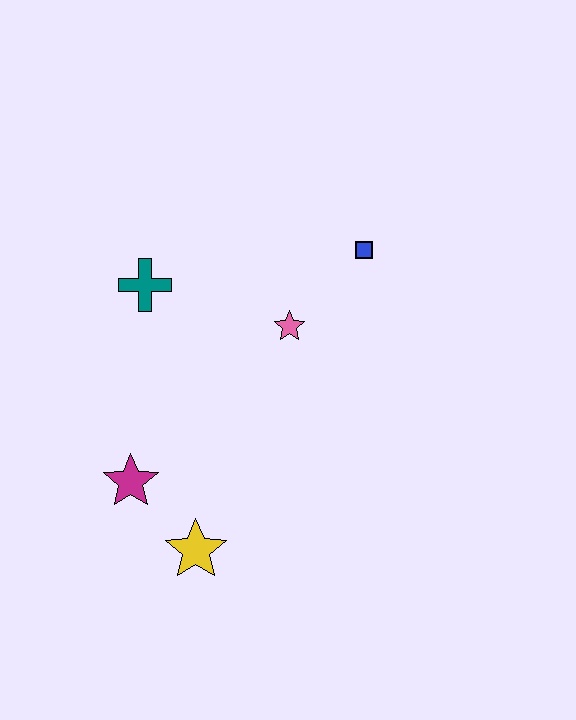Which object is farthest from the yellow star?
The blue square is farthest from the yellow star.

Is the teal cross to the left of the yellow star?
Yes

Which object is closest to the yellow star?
The magenta star is closest to the yellow star.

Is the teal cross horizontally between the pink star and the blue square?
No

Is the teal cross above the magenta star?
Yes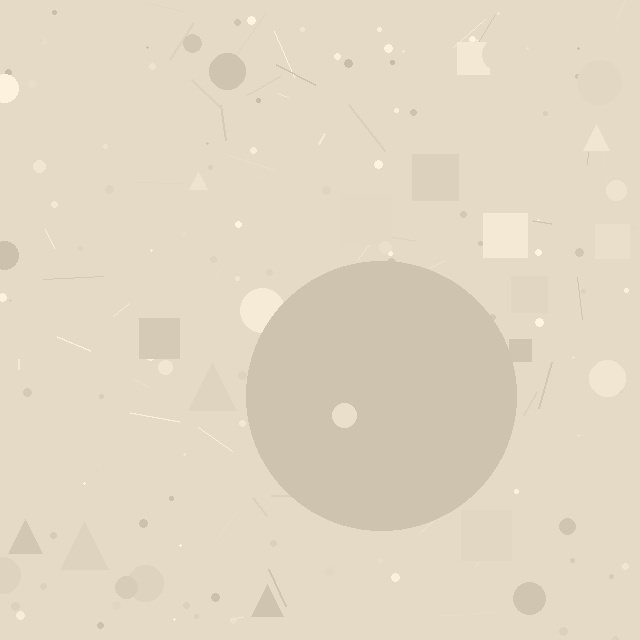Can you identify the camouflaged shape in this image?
The camouflaged shape is a circle.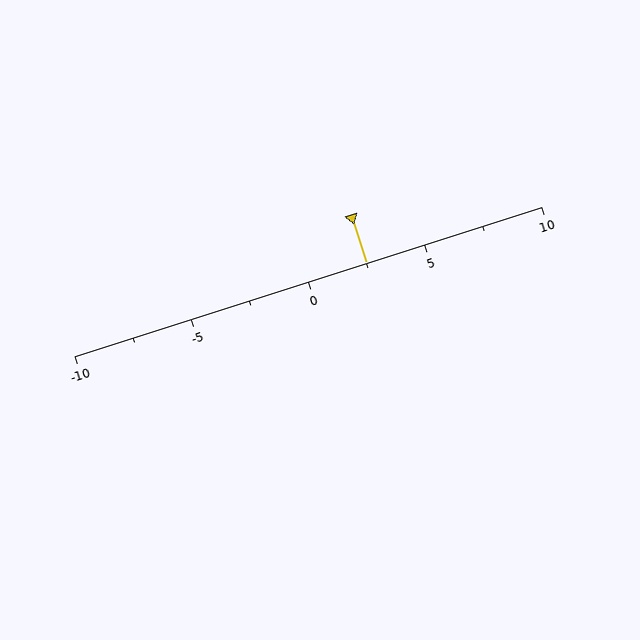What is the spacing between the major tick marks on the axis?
The major ticks are spaced 5 apart.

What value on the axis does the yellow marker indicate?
The marker indicates approximately 2.5.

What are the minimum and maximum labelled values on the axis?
The axis runs from -10 to 10.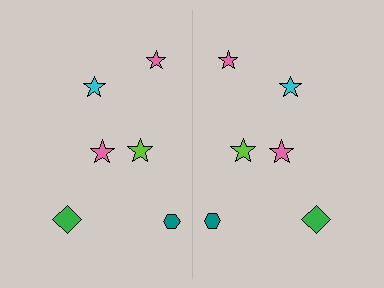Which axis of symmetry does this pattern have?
The pattern has a vertical axis of symmetry running through the center of the image.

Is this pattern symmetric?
Yes, this pattern has bilateral (reflection) symmetry.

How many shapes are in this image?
There are 12 shapes in this image.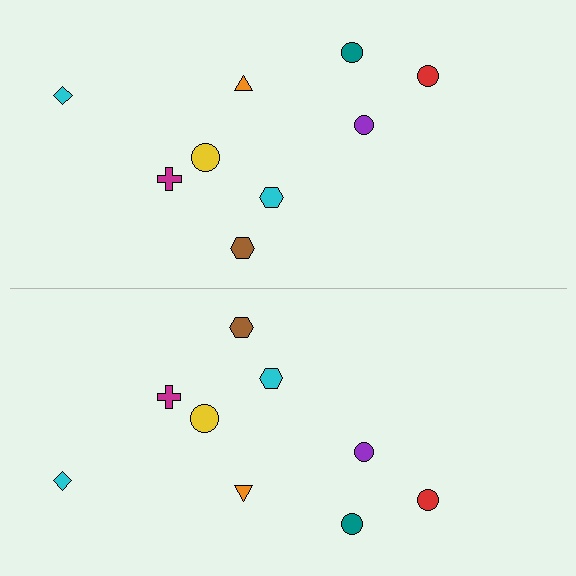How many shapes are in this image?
There are 18 shapes in this image.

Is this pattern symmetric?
Yes, this pattern has bilateral (reflection) symmetry.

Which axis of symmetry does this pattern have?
The pattern has a horizontal axis of symmetry running through the center of the image.